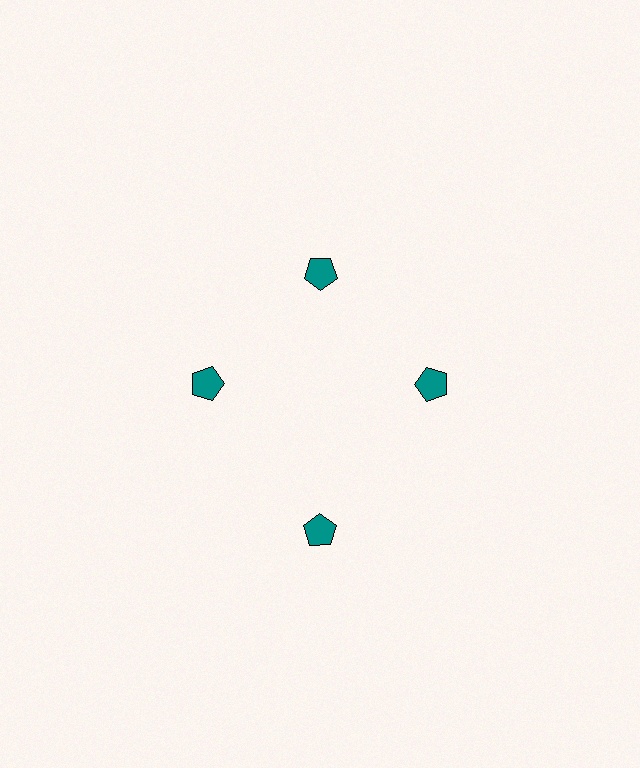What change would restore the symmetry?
The symmetry would be restored by moving it inward, back onto the ring so that all 4 pentagons sit at equal angles and equal distance from the center.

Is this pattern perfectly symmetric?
No. The 4 teal pentagons are arranged in a ring, but one element near the 6 o'clock position is pushed outward from the center, breaking the 4-fold rotational symmetry.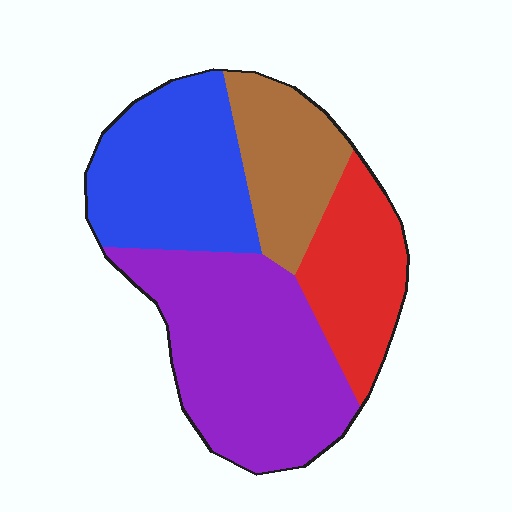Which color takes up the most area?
Purple, at roughly 40%.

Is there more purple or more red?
Purple.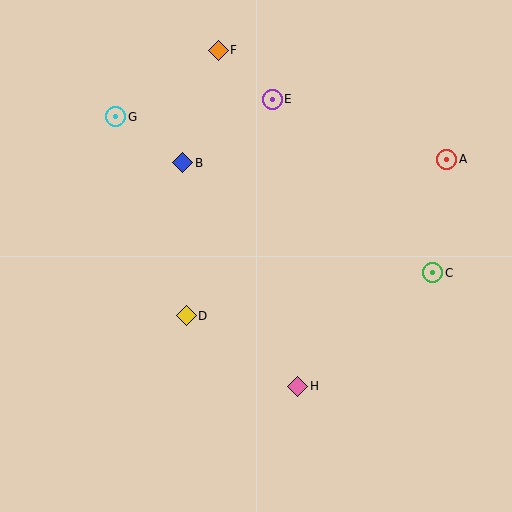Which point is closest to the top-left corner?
Point G is closest to the top-left corner.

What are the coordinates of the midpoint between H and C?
The midpoint between H and C is at (365, 329).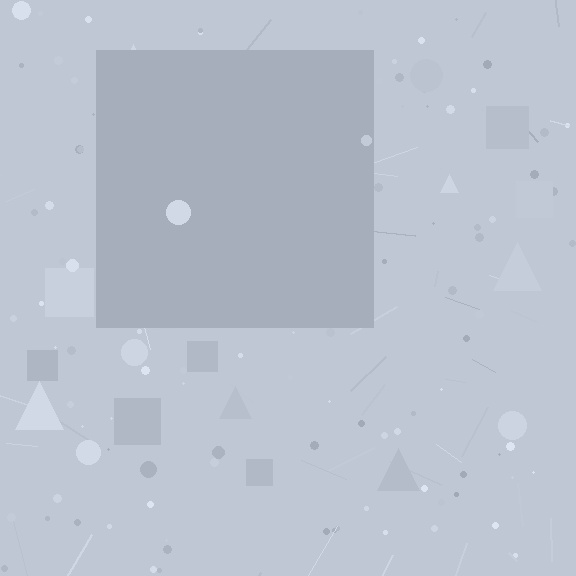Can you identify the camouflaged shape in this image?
The camouflaged shape is a square.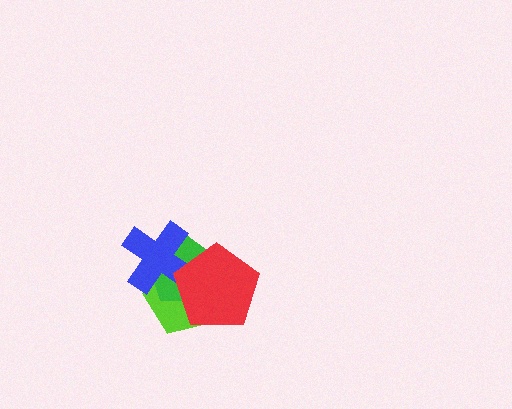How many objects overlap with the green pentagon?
3 objects overlap with the green pentagon.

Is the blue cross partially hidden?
Yes, it is partially covered by another shape.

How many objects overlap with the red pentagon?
3 objects overlap with the red pentagon.